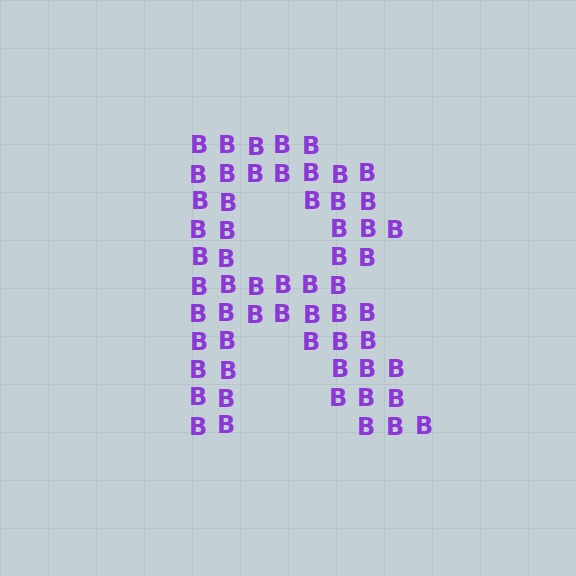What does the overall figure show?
The overall figure shows the letter R.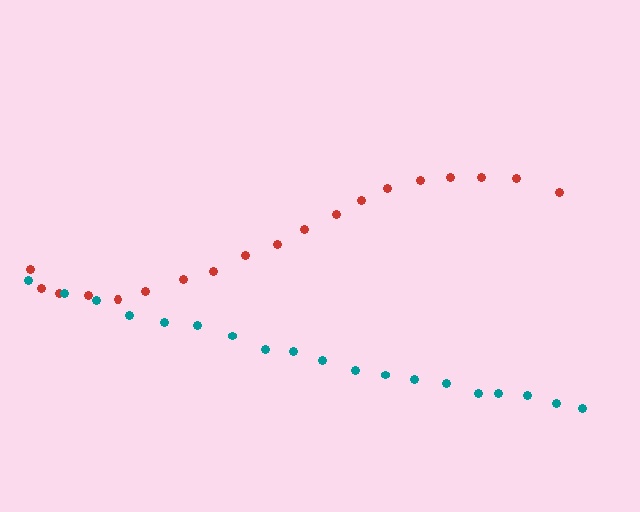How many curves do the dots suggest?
There are 2 distinct paths.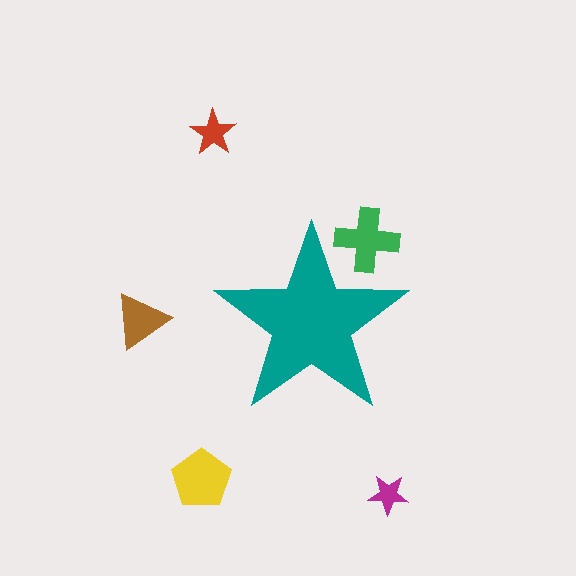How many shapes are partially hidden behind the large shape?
1 shape is partially hidden.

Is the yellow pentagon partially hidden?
No, the yellow pentagon is fully visible.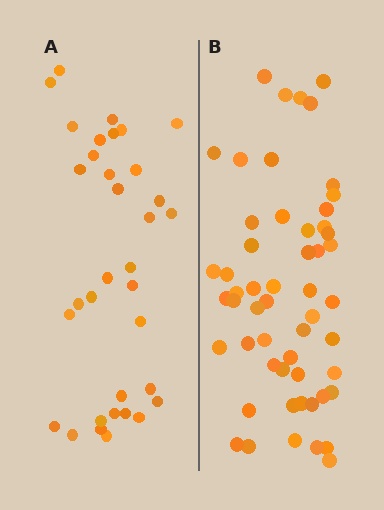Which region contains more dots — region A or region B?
Region B (the right region) has more dots.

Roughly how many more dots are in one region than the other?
Region B has approximately 20 more dots than region A.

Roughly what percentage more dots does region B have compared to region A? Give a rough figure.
About 60% more.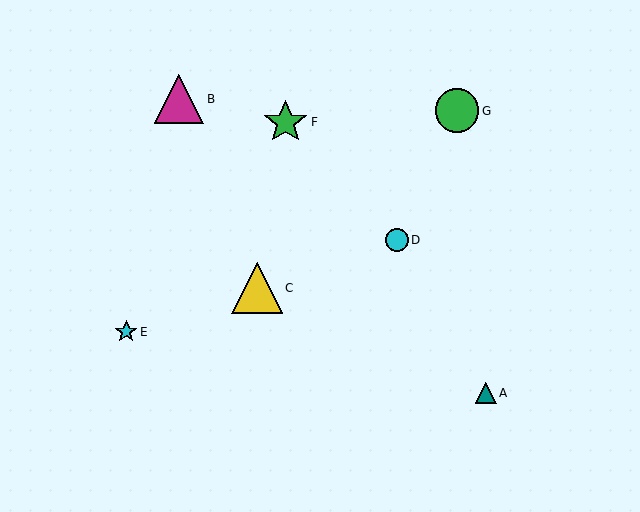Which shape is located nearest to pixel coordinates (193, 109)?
The magenta triangle (labeled B) at (179, 99) is nearest to that location.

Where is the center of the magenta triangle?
The center of the magenta triangle is at (179, 99).